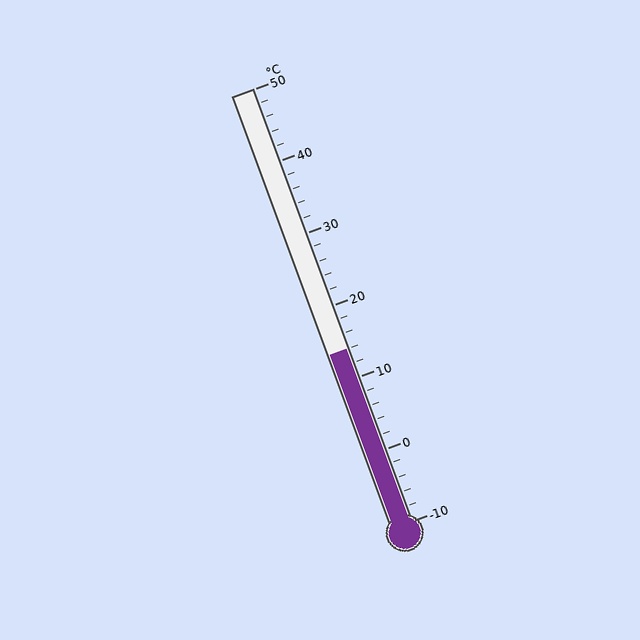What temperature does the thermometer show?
The thermometer shows approximately 14°C.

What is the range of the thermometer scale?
The thermometer scale ranges from -10°C to 50°C.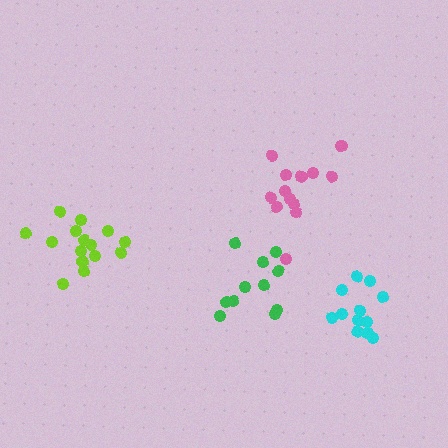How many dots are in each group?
Group 1: 12 dots, Group 2: 11 dots, Group 3: 15 dots, Group 4: 14 dots (52 total).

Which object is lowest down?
The cyan cluster is bottommost.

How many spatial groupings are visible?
There are 4 spatial groupings.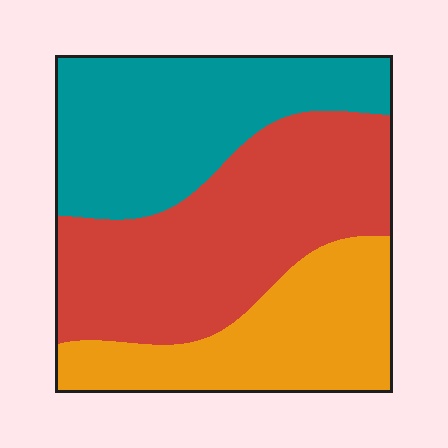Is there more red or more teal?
Red.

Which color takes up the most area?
Red, at roughly 40%.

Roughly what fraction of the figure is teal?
Teal covers about 30% of the figure.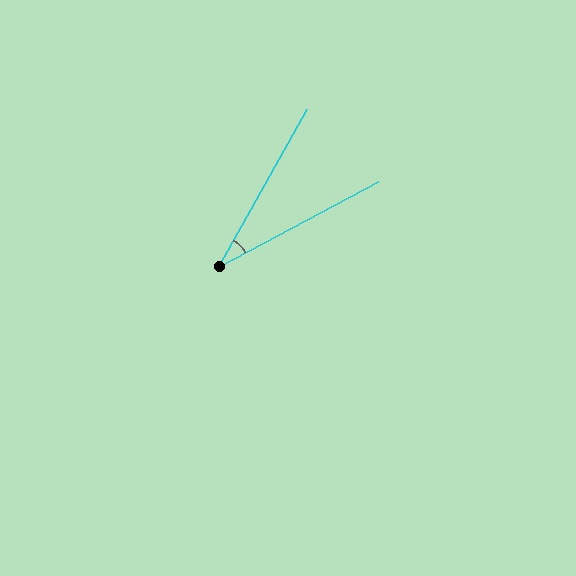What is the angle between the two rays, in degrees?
Approximately 33 degrees.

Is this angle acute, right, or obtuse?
It is acute.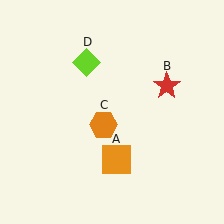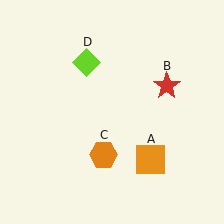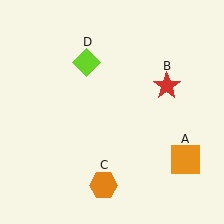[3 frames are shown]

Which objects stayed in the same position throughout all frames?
Red star (object B) and lime diamond (object D) remained stationary.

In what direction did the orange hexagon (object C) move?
The orange hexagon (object C) moved down.